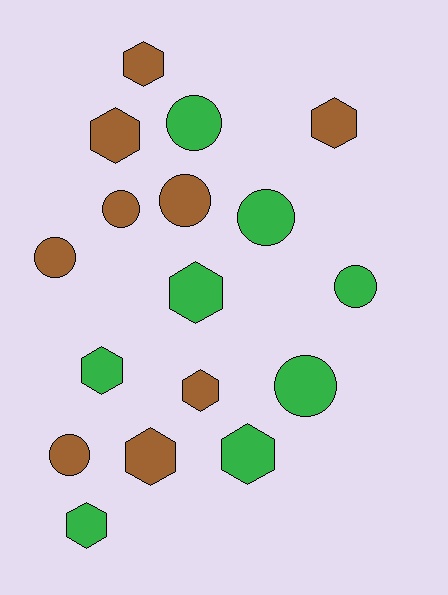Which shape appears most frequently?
Hexagon, with 9 objects.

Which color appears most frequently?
Brown, with 9 objects.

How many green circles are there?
There are 4 green circles.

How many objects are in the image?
There are 17 objects.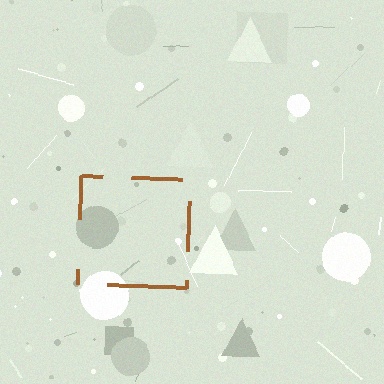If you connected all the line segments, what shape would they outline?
They would outline a square.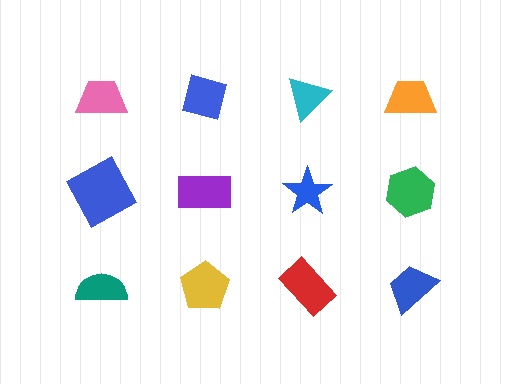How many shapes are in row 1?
4 shapes.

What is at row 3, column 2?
A yellow pentagon.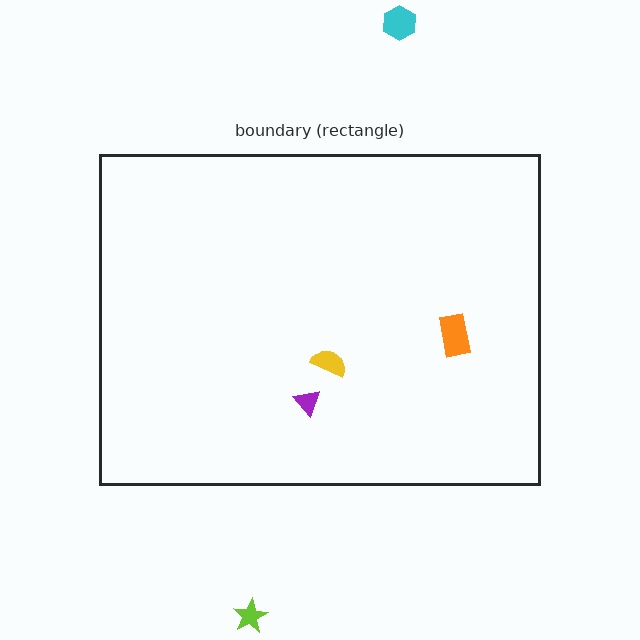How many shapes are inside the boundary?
3 inside, 2 outside.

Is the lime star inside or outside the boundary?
Outside.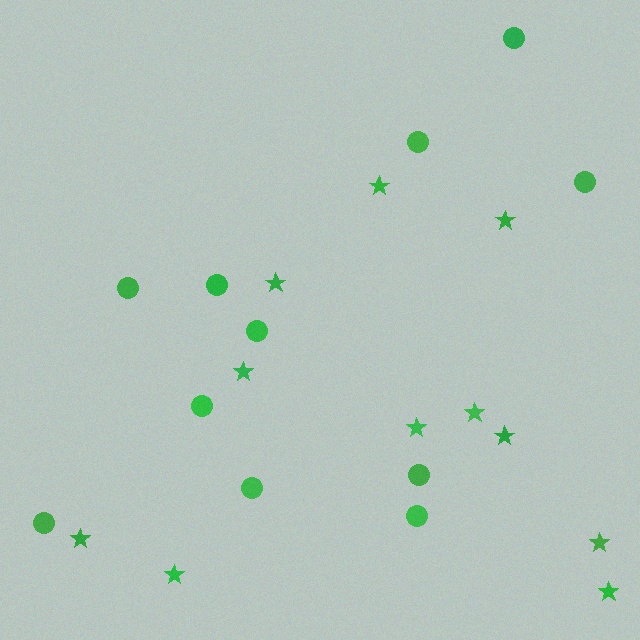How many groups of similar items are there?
There are 2 groups: one group of circles (11) and one group of stars (11).